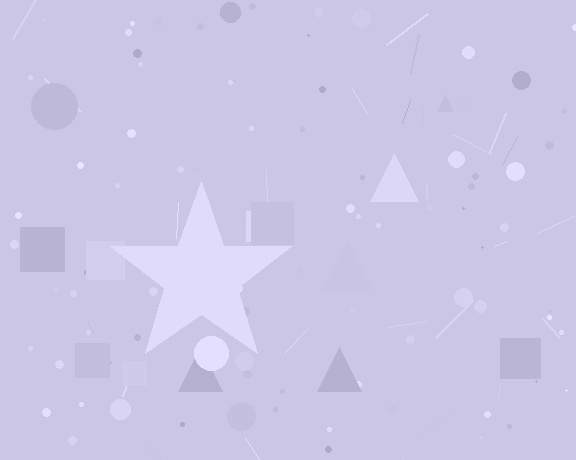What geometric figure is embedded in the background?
A star is embedded in the background.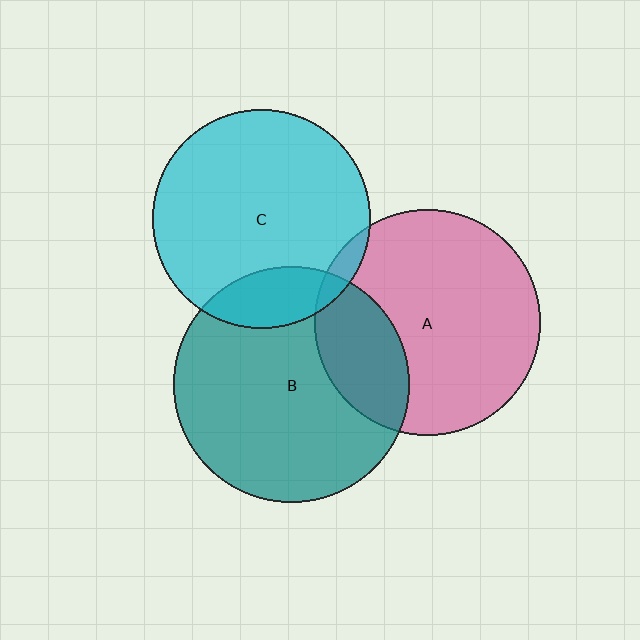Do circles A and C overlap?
Yes.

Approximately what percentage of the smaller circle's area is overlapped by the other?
Approximately 5%.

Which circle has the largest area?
Circle B (teal).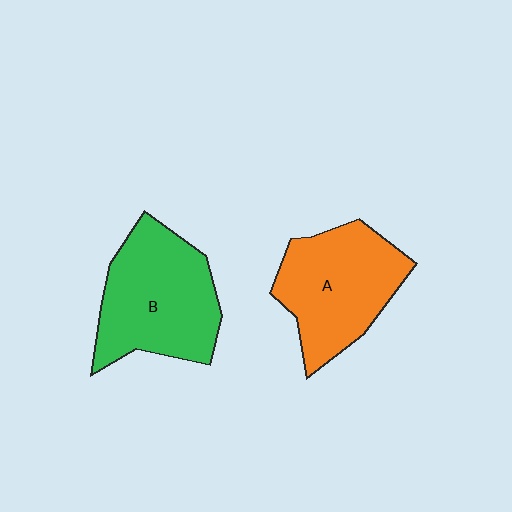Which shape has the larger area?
Shape B (green).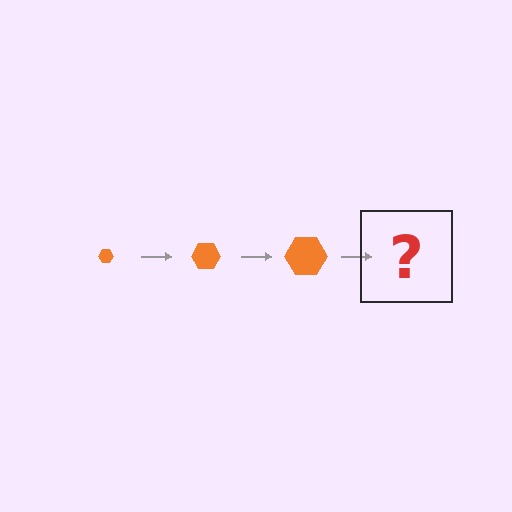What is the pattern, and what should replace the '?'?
The pattern is that the hexagon gets progressively larger each step. The '?' should be an orange hexagon, larger than the previous one.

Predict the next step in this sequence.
The next step is an orange hexagon, larger than the previous one.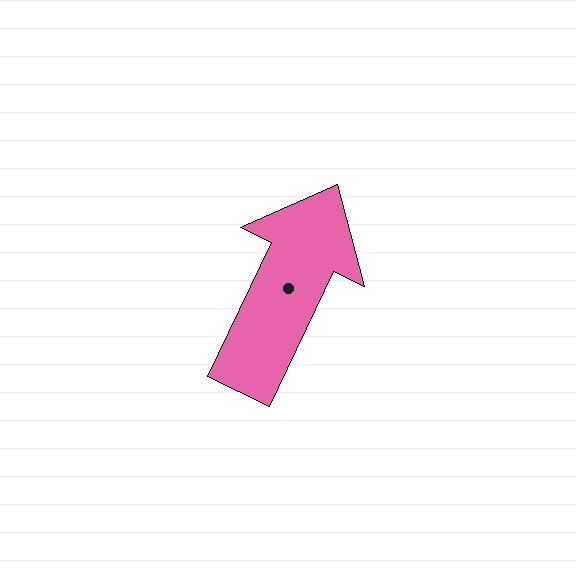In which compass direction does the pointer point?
Northeast.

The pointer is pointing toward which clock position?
Roughly 1 o'clock.